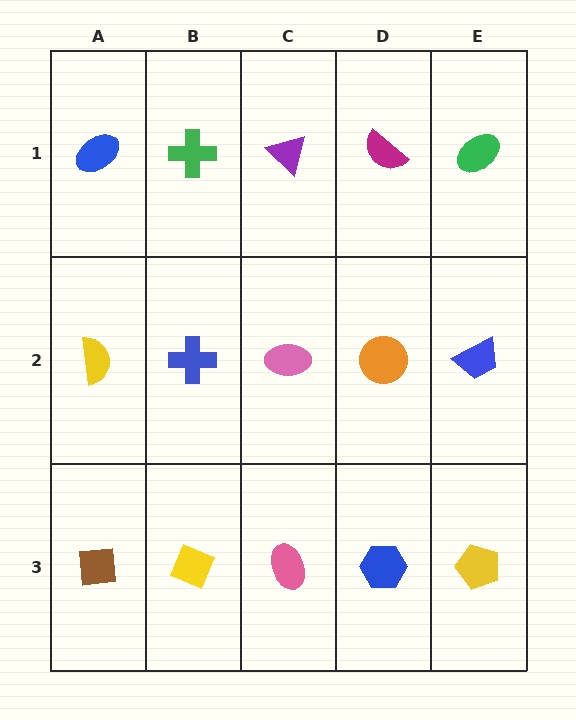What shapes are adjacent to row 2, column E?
A green ellipse (row 1, column E), a yellow pentagon (row 3, column E), an orange circle (row 2, column D).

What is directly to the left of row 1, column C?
A green cross.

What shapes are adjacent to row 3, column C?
A pink ellipse (row 2, column C), a yellow diamond (row 3, column B), a blue hexagon (row 3, column D).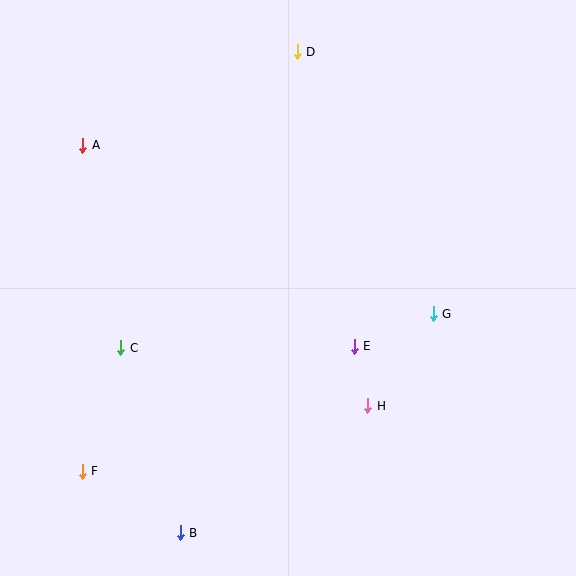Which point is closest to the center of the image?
Point E at (354, 346) is closest to the center.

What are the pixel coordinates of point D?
Point D is at (297, 52).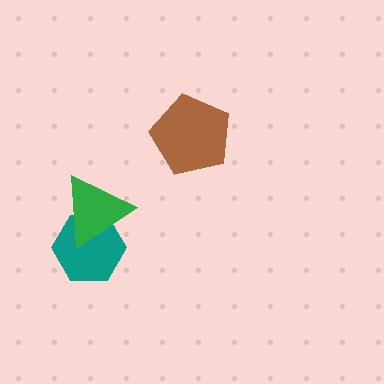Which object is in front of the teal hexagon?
The green triangle is in front of the teal hexagon.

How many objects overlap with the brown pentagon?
0 objects overlap with the brown pentagon.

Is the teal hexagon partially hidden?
Yes, it is partially covered by another shape.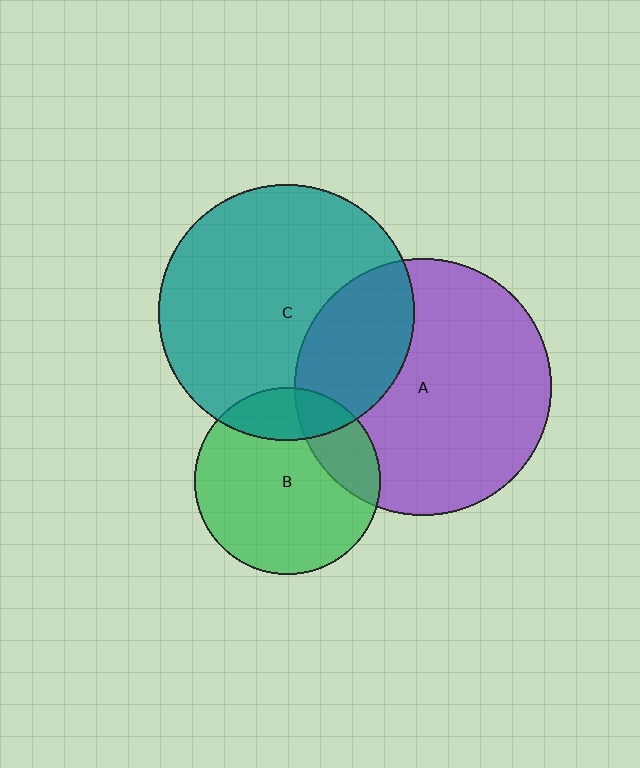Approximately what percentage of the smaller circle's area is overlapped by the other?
Approximately 30%.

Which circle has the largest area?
Circle A (purple).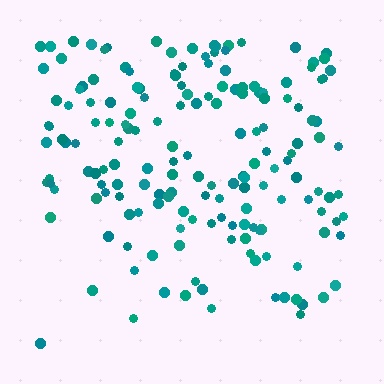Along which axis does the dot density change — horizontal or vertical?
Vertical.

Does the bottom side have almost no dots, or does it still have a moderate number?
Still a moderate number, just noticeably fewer than the top.